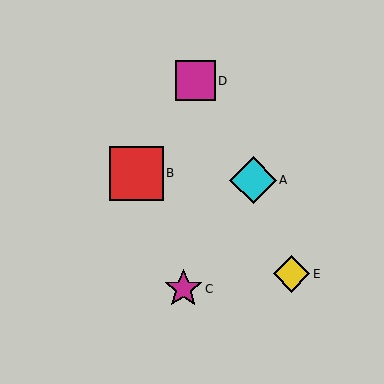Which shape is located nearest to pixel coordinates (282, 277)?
The yellow diamond (labeled E) at (292, 274) is nearest to that location.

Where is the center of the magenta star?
The center of the magenta star is at (183, 289).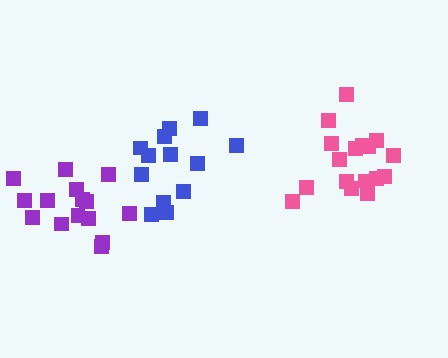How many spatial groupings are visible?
There are 3 spatial groupings.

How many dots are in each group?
Group 1: 13 dots, Group 2: 15 dots, Group 3: 17 dots (45 total).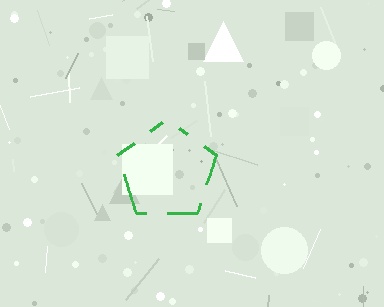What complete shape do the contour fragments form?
The contour fragments form a pentagon.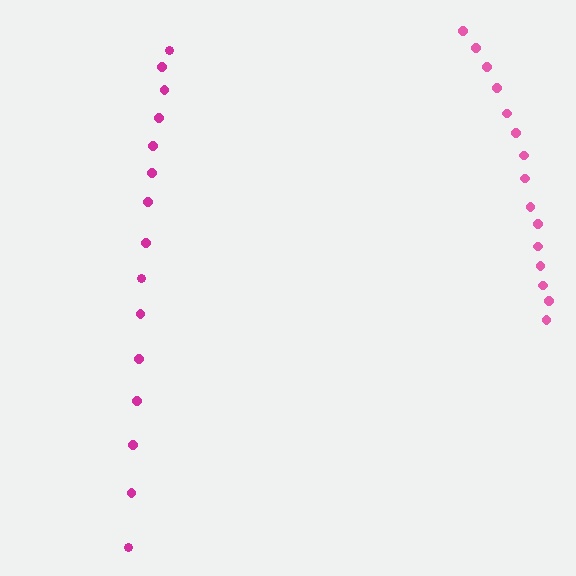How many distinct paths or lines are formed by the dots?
There are 2 distinct paths.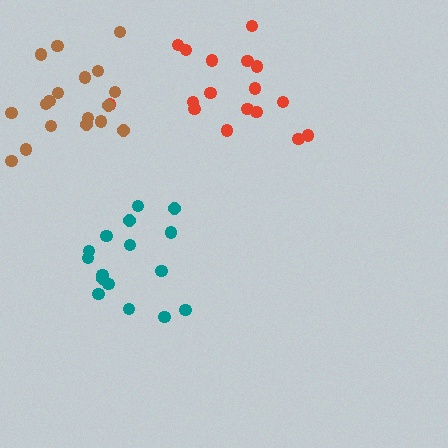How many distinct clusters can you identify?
There are 3 distinct clusters.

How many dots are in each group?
Group 1: 16 dots, Group 2: 17 dots, Group 3: 18 dots (51 total).